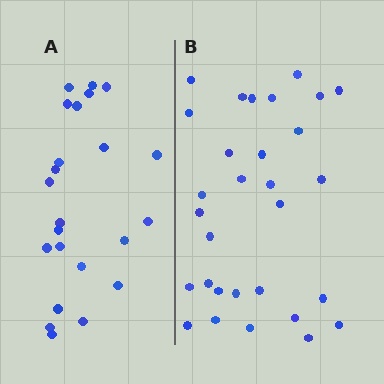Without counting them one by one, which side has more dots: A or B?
Region B (the right region) has more dots.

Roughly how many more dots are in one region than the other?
Region B has roughly 8 or so more dots than region A.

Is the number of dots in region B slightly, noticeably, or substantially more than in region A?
Region B has noticeably more, but not dramatically so. The ratio is roughly 1.3 to 1.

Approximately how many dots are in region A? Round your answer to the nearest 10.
About 20 dots. (The exact count is 23, which rounds to 20.)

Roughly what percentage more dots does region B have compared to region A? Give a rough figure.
About 30% more.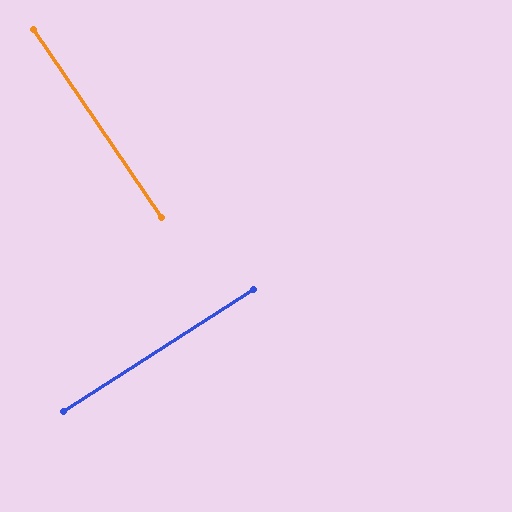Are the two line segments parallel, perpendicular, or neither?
Perpendicular — they meet at approximately 88°.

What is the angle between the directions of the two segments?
Approximately 88 degrees.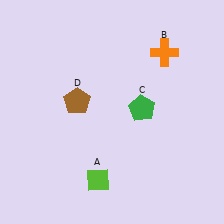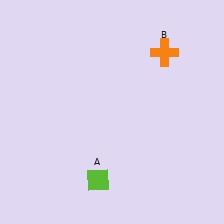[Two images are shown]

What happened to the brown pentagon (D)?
The brown pentagon (D) was removed in Image 2. It was in the top-left area of Image 1.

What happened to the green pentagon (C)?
The green pentagon (C) was removed in Image 2. It was in the top-right area of Image 1.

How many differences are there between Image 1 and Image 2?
There are 2 differences between the two images.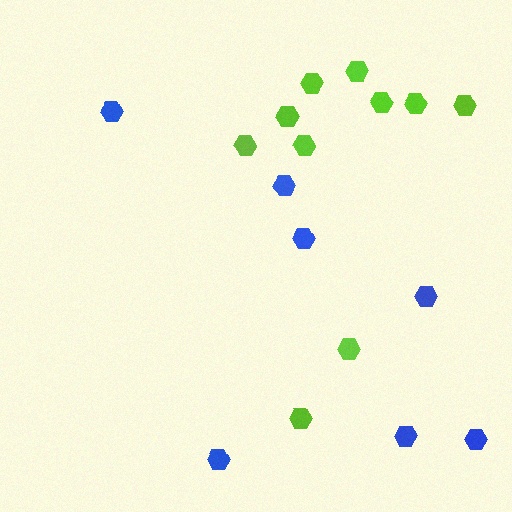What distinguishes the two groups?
There are 2 groups: one group of lime hexagons (10) and one group of blue hexagons (7).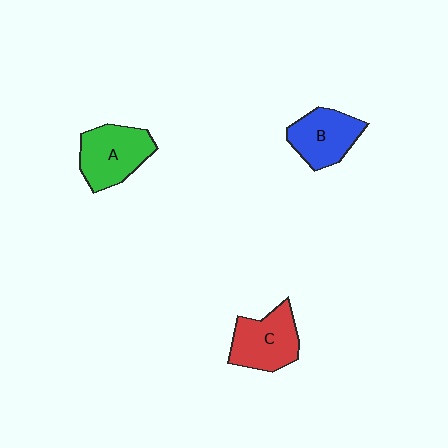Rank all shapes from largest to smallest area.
From largest to smallest: A (green), C (red), B (blue).